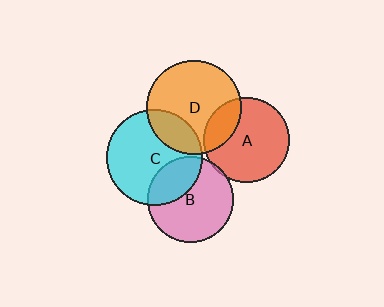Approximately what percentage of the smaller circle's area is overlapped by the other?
Approximately 20%.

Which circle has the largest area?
Circle C (cyan).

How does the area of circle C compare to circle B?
Approximately 1.3 times.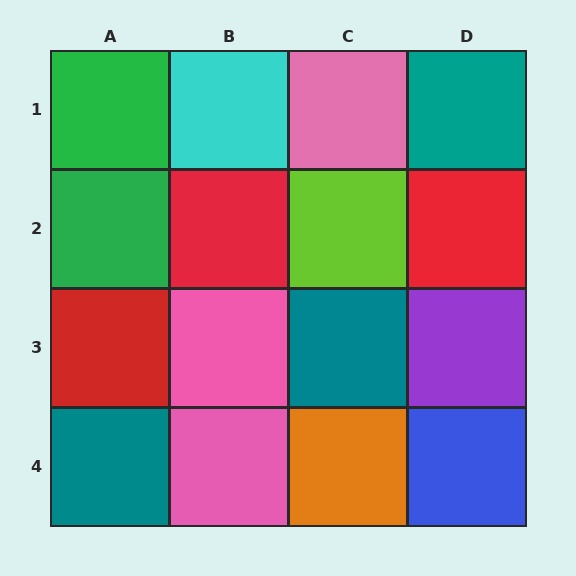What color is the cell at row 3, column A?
Red.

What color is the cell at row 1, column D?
Teal.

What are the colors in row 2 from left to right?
Green, red, lime, red.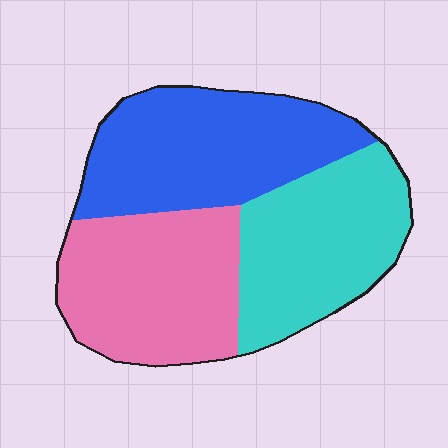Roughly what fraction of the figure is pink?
Pink covers 33% of the figure.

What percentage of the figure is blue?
Blue covers around 35% of the figure.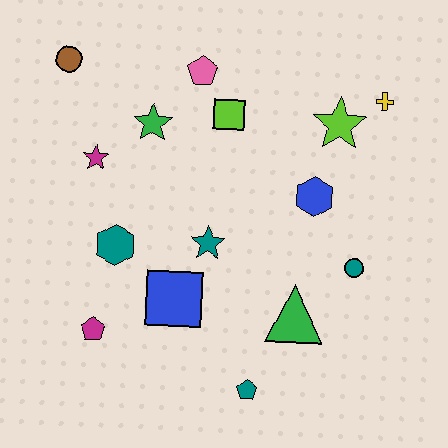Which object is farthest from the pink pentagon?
The teal pentagon is farthest from the pink pentagon.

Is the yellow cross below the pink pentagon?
Yes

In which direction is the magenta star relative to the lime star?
The magenta star is to the left of the lime star.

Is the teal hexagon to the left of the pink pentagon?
Yes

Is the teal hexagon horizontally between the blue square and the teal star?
No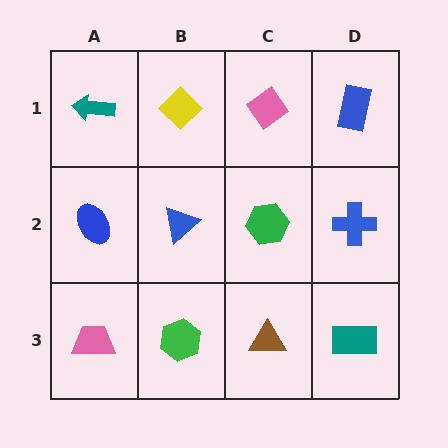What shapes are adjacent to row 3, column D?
A blue cross (row 2, column D), a brown triangle (row 3, column C).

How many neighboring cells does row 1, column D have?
2.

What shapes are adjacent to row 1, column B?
A blue triangle (row 2, column B), a teal arrow (row 1, column A), a pink diamond (row 1, column C).